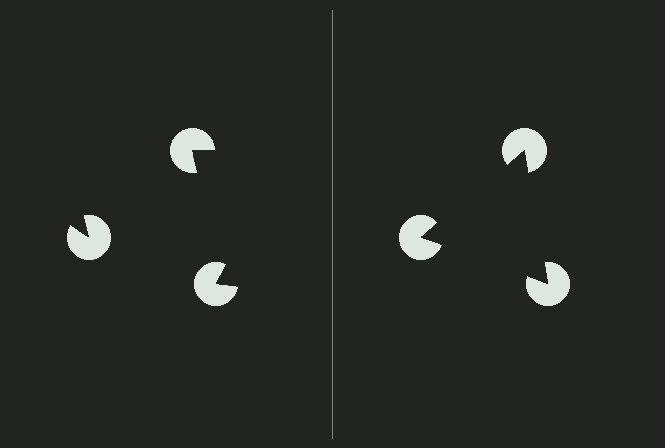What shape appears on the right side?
An illusory triangle.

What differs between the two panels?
The pac-man discs are positioned identically on both sides; only the wedge orientations differ. On the right they align to a triangle; on the left they are misaligned.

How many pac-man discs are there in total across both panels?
6 — 3 on each side.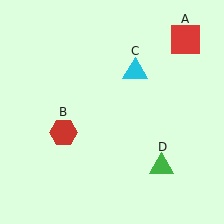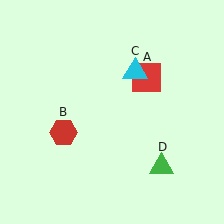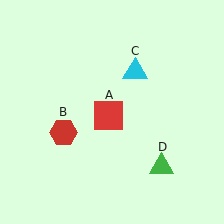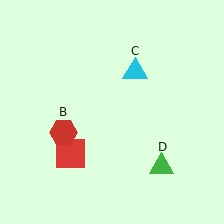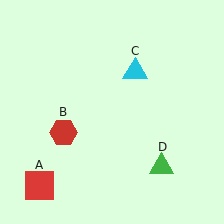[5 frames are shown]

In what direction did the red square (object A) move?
The red square (object A) moved down and to the left.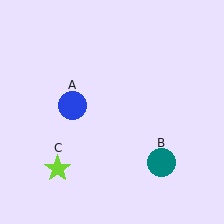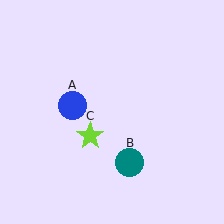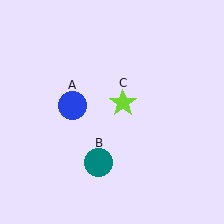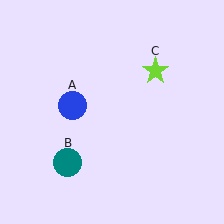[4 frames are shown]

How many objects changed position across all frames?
2 objects changed position: teal circle (object B), lime star (object C).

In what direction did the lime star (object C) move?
The lime star (object C) moved up and to the right.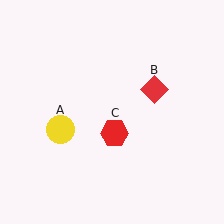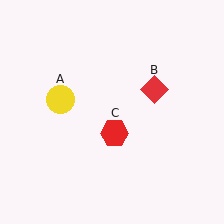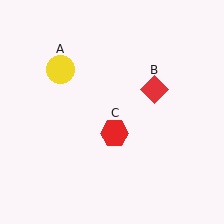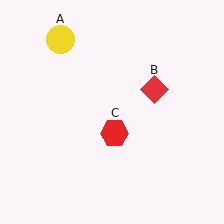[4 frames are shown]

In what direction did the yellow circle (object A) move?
The yellow circle (object A) moved up.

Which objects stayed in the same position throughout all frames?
Red diamond (object B) and red hexagon (object C) remained stationary.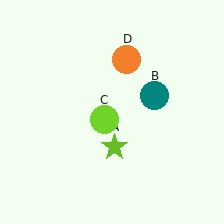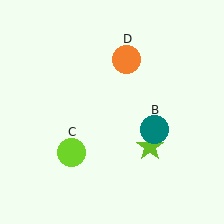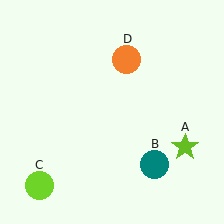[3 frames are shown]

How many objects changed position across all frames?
3 objects changed position: lime star (object A), teal circle (object B), lime circle (object C).